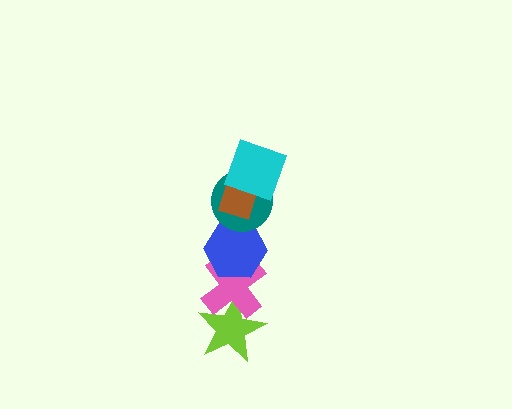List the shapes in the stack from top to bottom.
From top to bottom: the cyan square, the brown diamond, the teal circle, the blue hexagon, the pink cross, the lime star.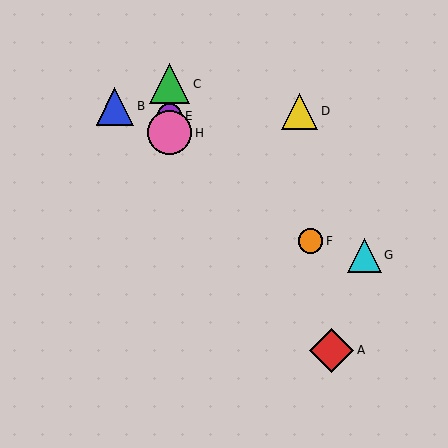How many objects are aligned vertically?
3 objects (C, E, H) are aligned vertically.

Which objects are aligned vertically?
Objects C, E, H are aligned vertically.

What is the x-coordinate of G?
Object G is at x≈365.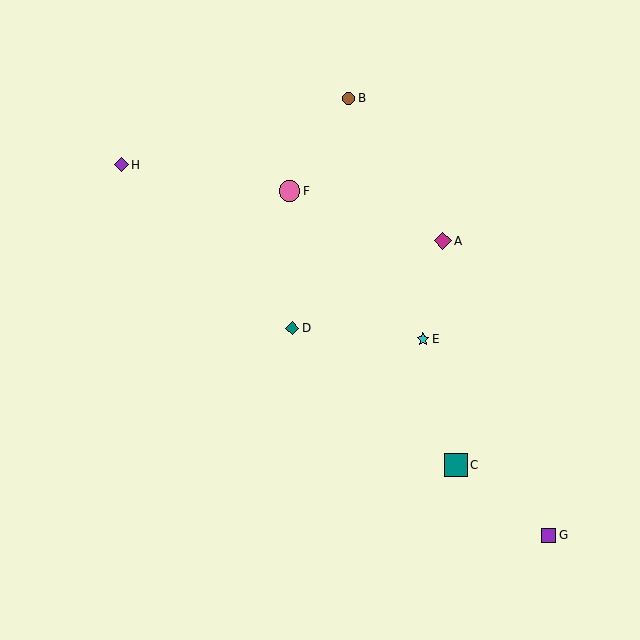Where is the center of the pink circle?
The center of the pink circle is at (289, 191).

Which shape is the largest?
The teal square (labeled C) is the largest.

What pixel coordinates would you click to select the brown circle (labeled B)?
Click at (349, 98) to select the brown circle B.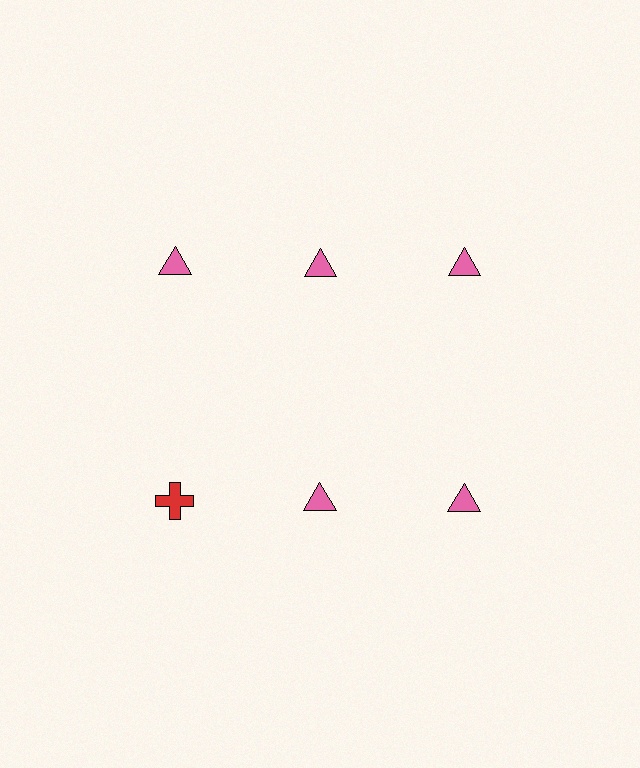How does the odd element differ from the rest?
It differs in both color (red instead of pink) and shape (cross instead of triangle).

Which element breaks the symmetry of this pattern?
The red cross in the second row, leftmost column breaks the symmetry. All other shapes are pink triangles.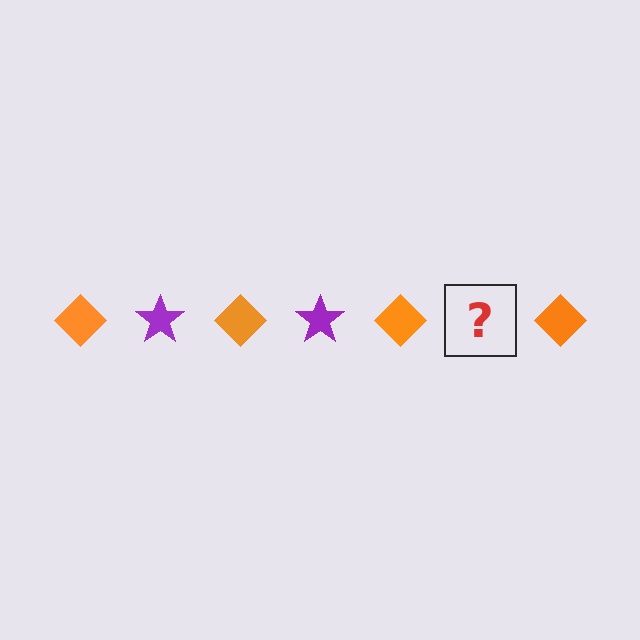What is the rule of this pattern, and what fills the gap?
The rule is that the pattern alternates between orange diamond and purple star. The gap should be filled with a purple star.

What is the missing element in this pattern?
The missing element is a purple star.